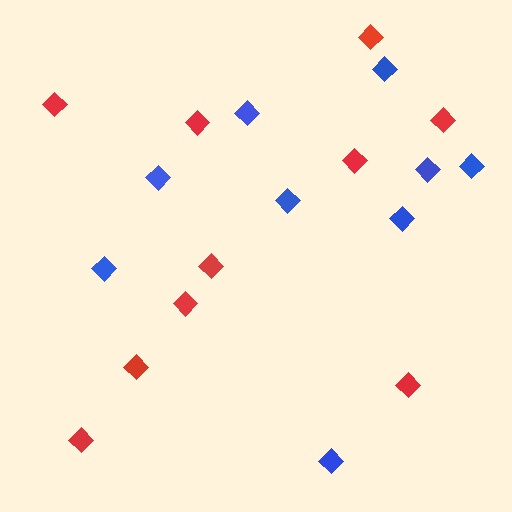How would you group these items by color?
There are 2 groups: one group of red diamonds (10) and one group of blue diamonds (9).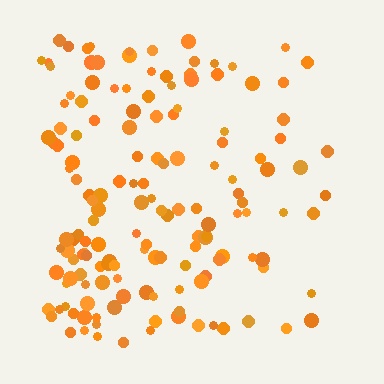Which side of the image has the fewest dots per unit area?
The right.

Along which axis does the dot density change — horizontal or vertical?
Horizontal.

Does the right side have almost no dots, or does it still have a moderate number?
Still a moderate number, just noticeably fewer than the left.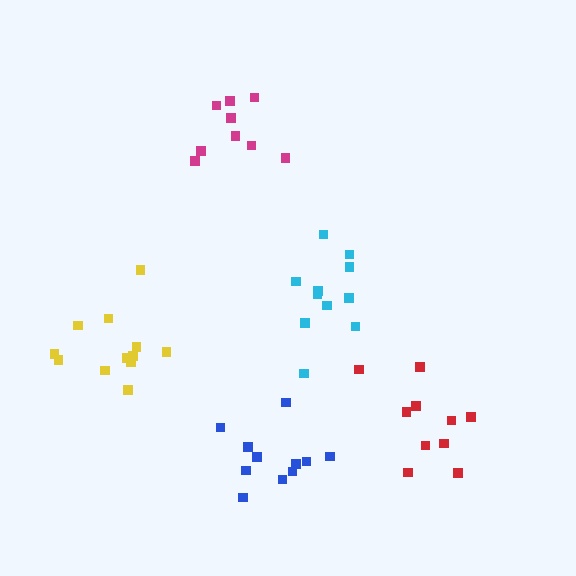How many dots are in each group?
Group 1: 11 dots, Group 2: 10 dots, Group 3: 11 dots, Group 4: 12 dots, Group 5: 9 dots (53 total).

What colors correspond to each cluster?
The clusters are colored: cyan, red, blue, yellow, magenta.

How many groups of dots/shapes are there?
There are 5 groups.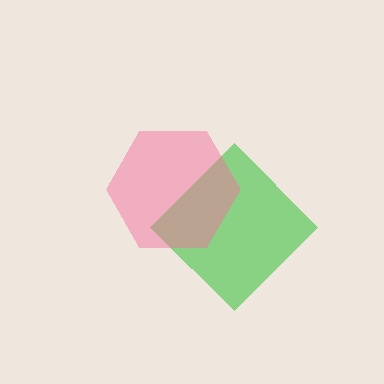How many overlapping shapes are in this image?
There are 2 overlapping shapes in the image.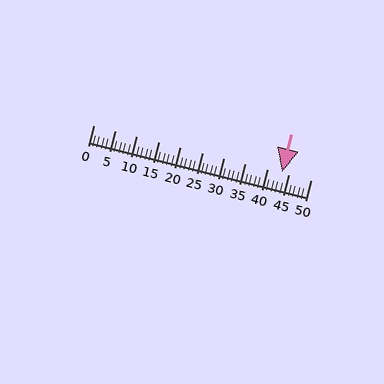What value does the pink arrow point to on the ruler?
The pink arrow points to approximately 44.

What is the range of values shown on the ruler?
The ruler shows values from 0 to 50.